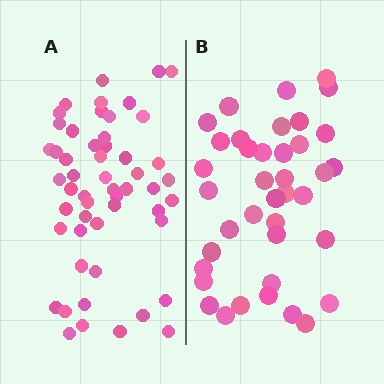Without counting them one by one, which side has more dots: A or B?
Region A (the left region) has more dots.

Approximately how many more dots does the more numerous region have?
Region A has approximately 15 more dots than region B.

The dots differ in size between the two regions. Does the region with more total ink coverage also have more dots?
No. Region B has more total ink coverage because its dots are larger, but region A actually contains more individual dots. Total area can be misleading — the number of items is what matters here.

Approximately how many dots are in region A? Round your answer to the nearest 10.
About 50 dots. (The exact count is 53, which rounds to 50.)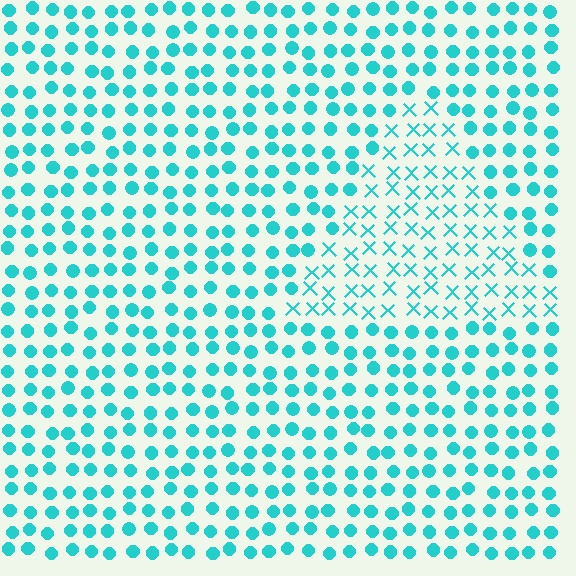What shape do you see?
I see a triangle.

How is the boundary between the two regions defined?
The boundary is defined by a change in element shape: X marks inside vs. circles outside. All elements share the same color and spacing.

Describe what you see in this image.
The image is filled with small cyan elements arranged in a uniform grid. A triangle-shaped region contains X marks, while the surrounding area contains circles. The boundary is defined purely by the change in element shape.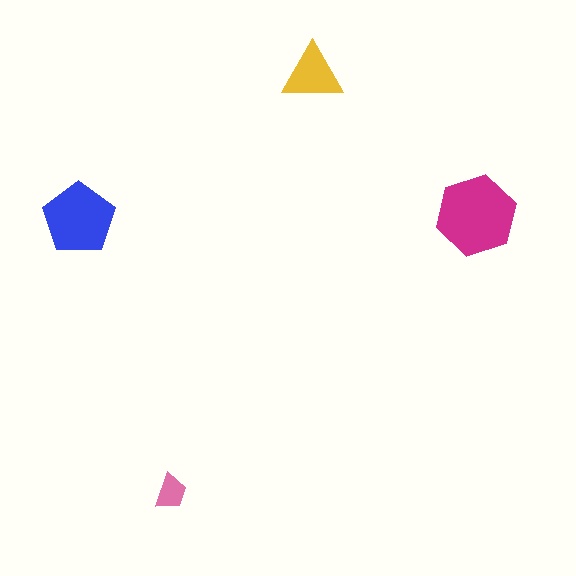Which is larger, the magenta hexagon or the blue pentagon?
The magenta hexagon.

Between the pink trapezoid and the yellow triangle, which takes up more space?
The yellow triangle.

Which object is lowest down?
The pink trapezoid is bottommost.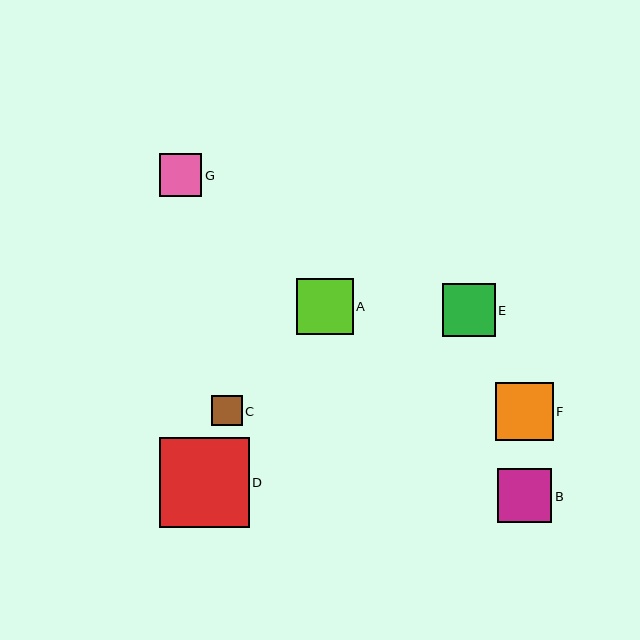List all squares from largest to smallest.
From largest to smallest: D, F, A, B, E, G, C.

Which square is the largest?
Square D is the largest with a size of approximately 90 pixels.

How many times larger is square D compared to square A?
Square D is approximately 1.6 times the size of square A.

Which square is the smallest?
Square C is the smallest with a size of approximately 30 pixels.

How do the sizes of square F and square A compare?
Square F and square A are approximately the same size.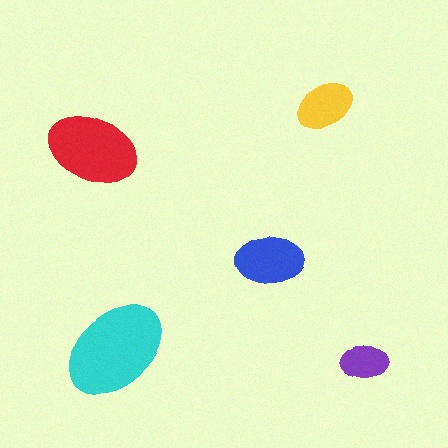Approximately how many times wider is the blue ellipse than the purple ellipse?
About 1.5 times wider.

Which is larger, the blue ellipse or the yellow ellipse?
The blue one.